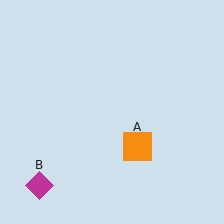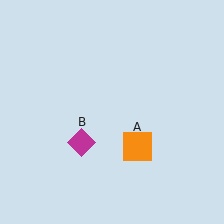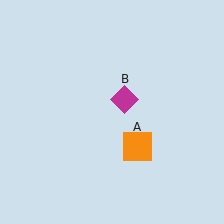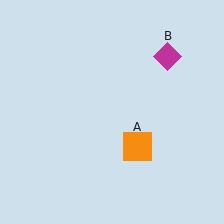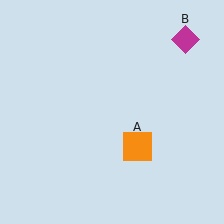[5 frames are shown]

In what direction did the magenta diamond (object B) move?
The magenta diamond (object B) moved up and to the right.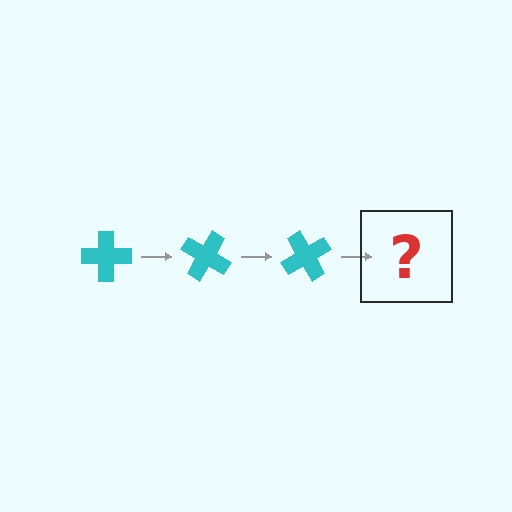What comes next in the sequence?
The next element should be a cyan cross rotated 90 degrees.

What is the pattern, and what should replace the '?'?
The pattern is that the cross rotates 30 degrees each step. The '?' should be a cyan cross rotated 90 degrees.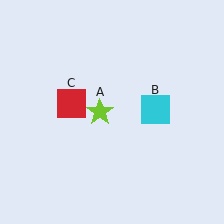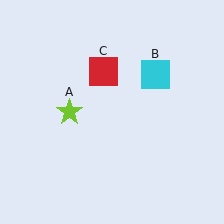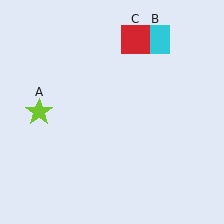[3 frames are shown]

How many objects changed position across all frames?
3 objects changed position: lime star (object A), cyan square (object B), red square (object C).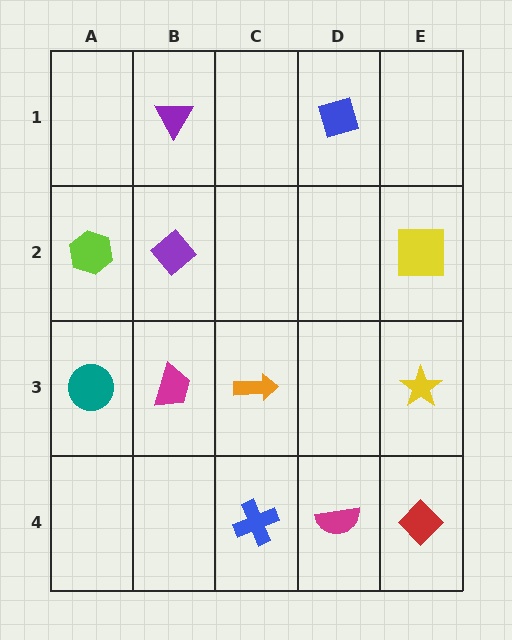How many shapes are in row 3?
4 shapes.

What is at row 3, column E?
A yellow star.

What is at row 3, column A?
A teal circle.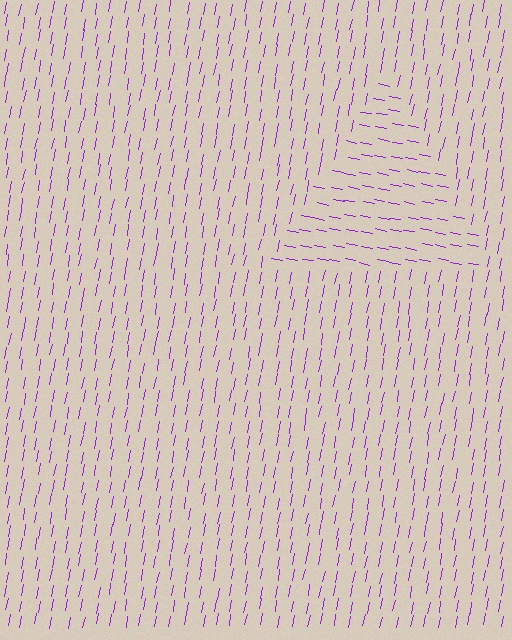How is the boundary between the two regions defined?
The boundary is defined purely by a change in line orientation (approximately 89 degrees difference). All lines are the same color and thickness.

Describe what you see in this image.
The image is filled with small purple line segments. A triangle region in the image has lines oriented differently from the surrounding lines, creating a visible texture boundary.